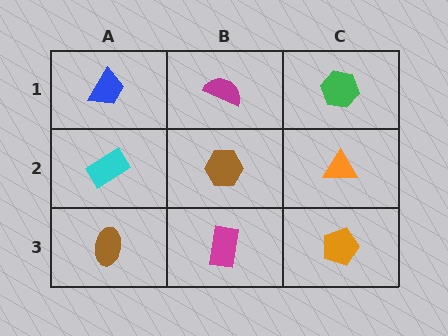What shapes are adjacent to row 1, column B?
A brown hexagon (row 2, column B), a blue trapezoid (row 1, column A), a green hexagon (row 1, column C).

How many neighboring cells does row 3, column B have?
3.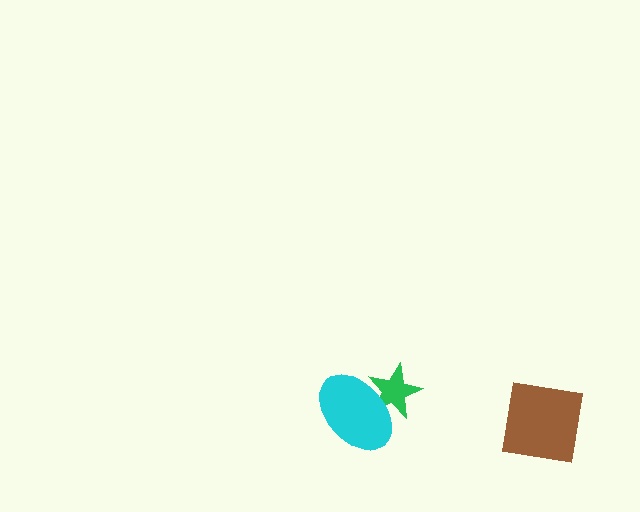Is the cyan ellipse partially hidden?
No, no other shape covers it.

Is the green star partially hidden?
Yes, it is partially covered by another shape.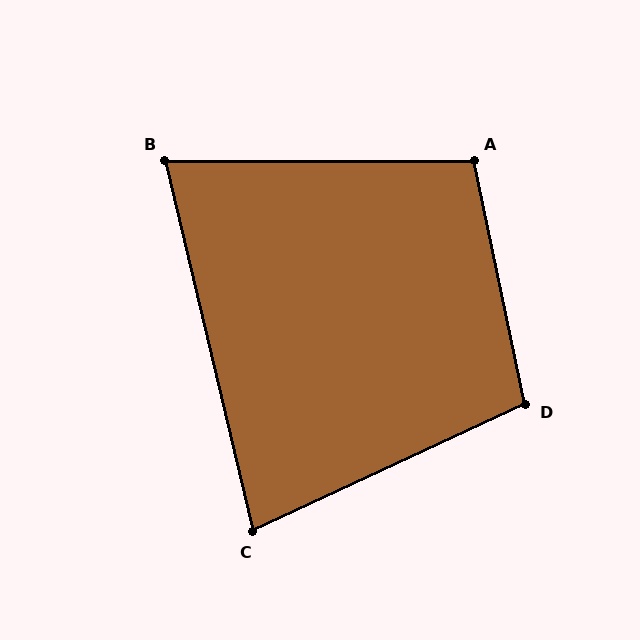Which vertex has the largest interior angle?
D, at approximately 103 degrees.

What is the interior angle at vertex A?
Approximately 102 degrees (obtuse).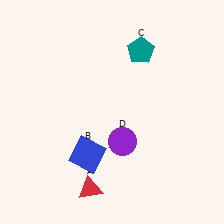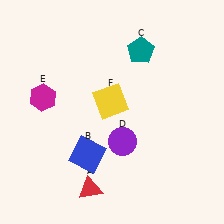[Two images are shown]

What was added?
A magenta hexagon (E), a yellow square (F) were added in Image 2.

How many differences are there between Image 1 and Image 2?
There are 2 differences between the two images.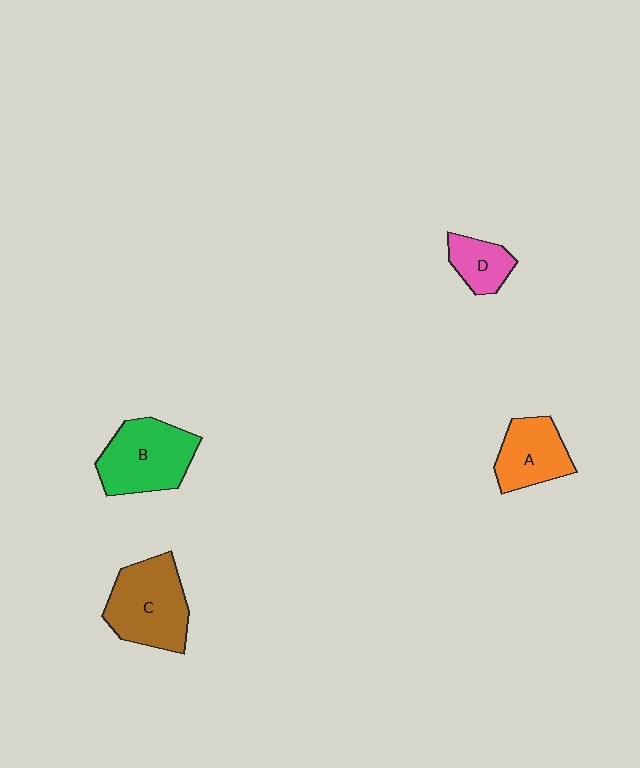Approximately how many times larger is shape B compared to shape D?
Approximately 2.1 times.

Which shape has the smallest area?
Shape D (pink).